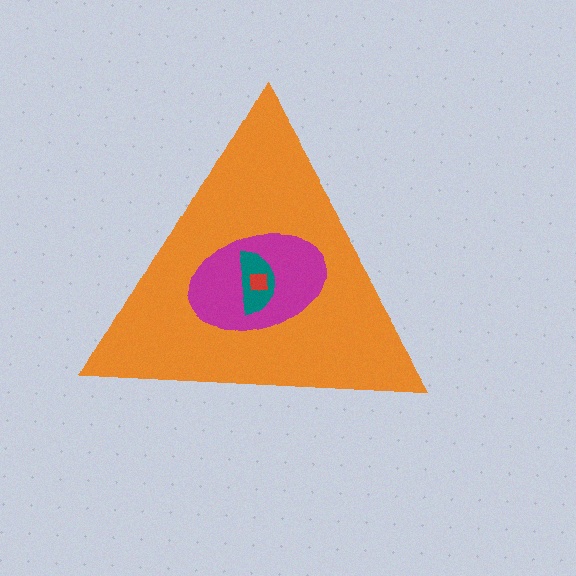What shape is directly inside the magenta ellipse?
The teal semicircle.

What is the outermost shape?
The orange triangle.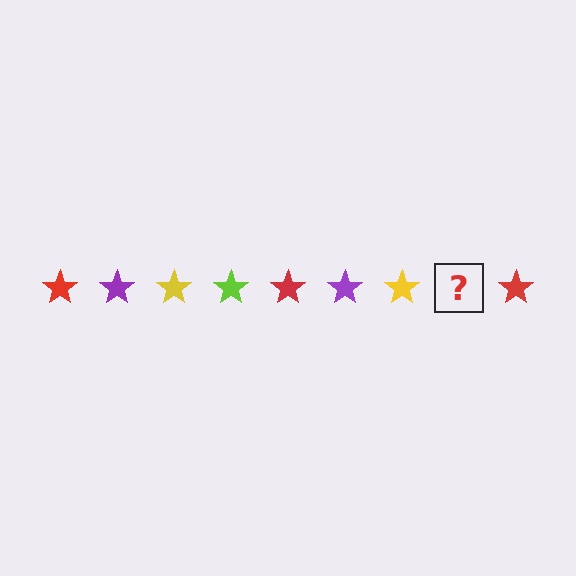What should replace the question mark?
The question mark should be replaced with a lime star.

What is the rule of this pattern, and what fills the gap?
The rule is that the pattern cycles through red, purple, yellow, lime stars. The gap should be filled with a lime star.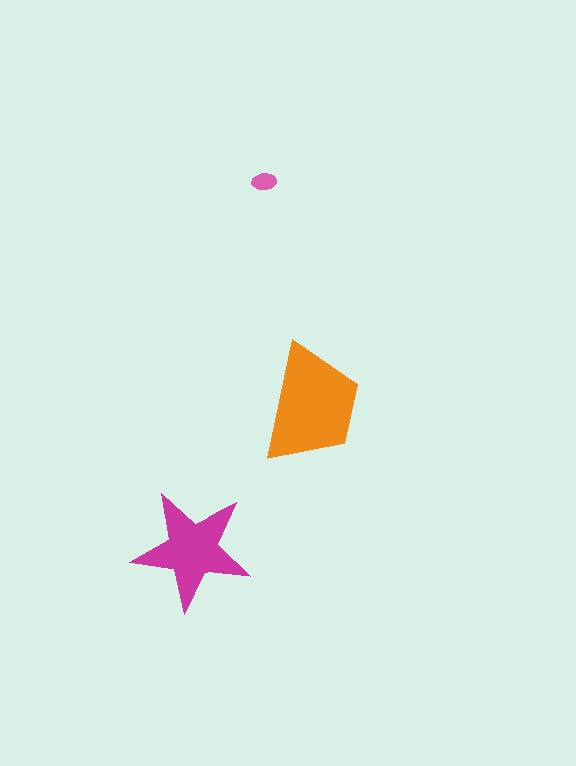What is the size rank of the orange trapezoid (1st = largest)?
1st.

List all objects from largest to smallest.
The orange trapezoid, the magenta star, the pink ellipse.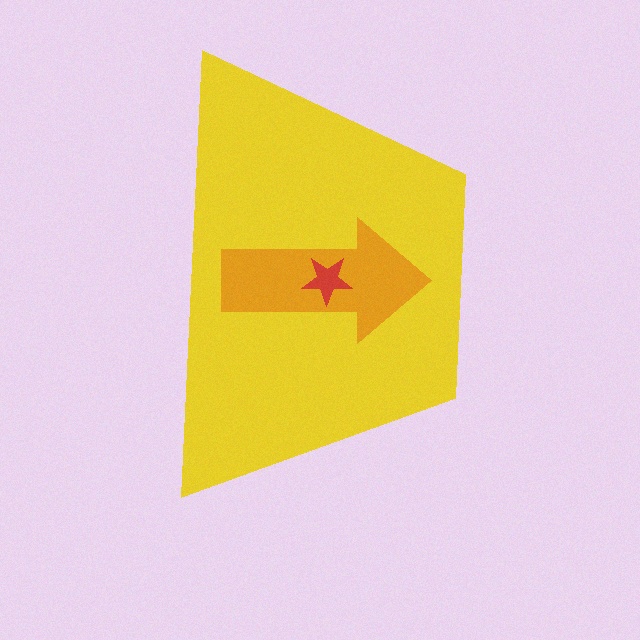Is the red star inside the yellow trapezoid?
Yes.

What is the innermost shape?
The red star.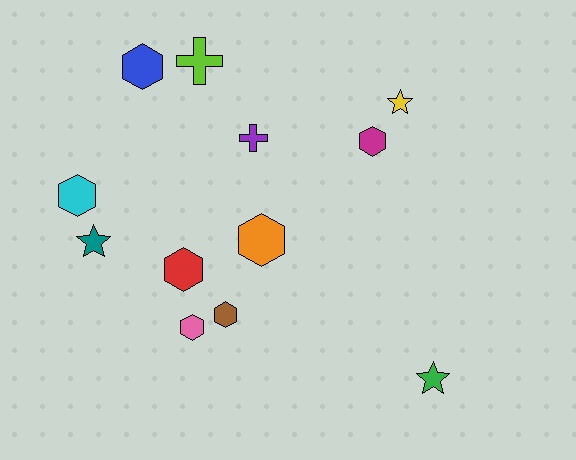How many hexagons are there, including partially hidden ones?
There are 7 hexagons.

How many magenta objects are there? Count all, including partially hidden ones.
There is 1 magenta object.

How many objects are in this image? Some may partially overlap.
There are 12 objects.